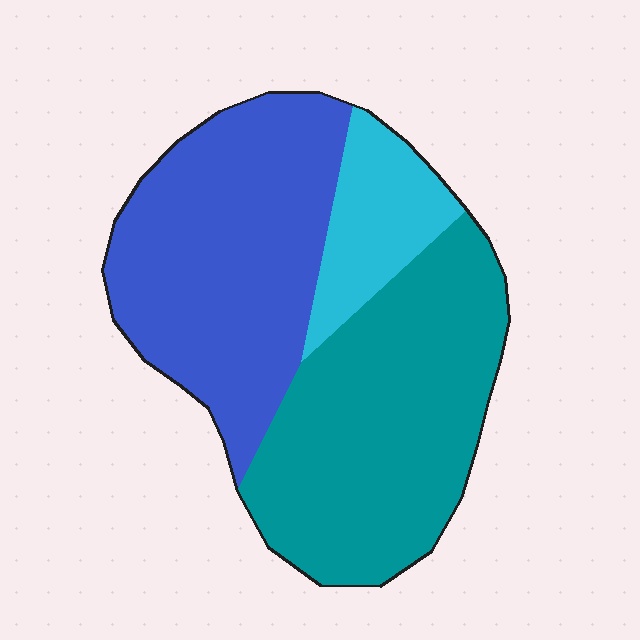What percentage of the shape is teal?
Teal covers roughly 45% of the shape.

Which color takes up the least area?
Cyan, at roughly 15%.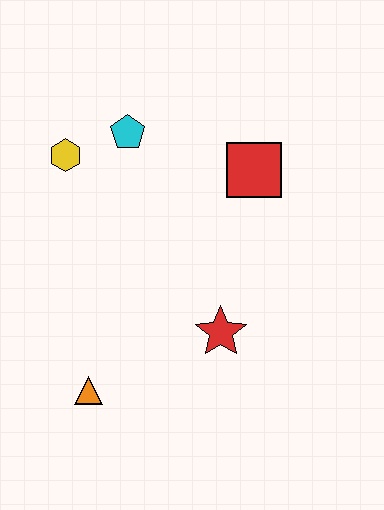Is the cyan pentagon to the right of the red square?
No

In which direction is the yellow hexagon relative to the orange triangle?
The yellow hexagon is above the orange triangle.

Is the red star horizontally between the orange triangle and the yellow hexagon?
No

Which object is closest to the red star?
The orange triangle is closest to the red star.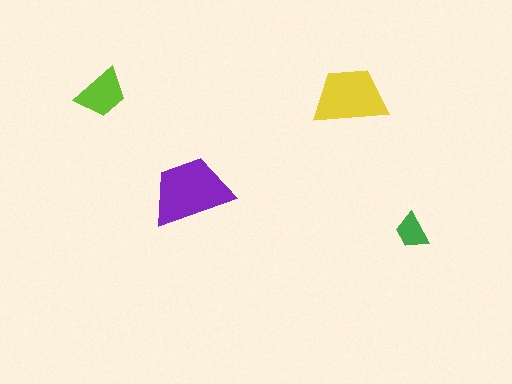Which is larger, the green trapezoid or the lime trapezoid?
The lime one.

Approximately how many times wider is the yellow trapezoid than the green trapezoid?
About 2 times wider.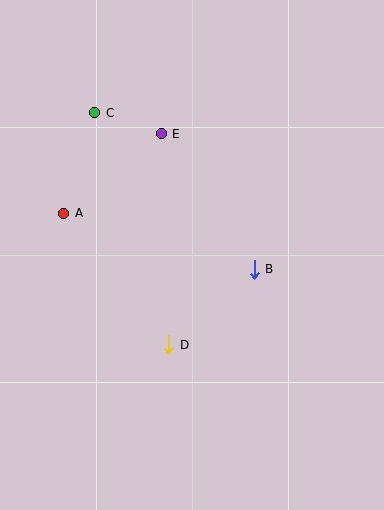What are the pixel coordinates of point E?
Point E is at (161, 134).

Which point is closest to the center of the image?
Point B at (254, 269) is closest to the center.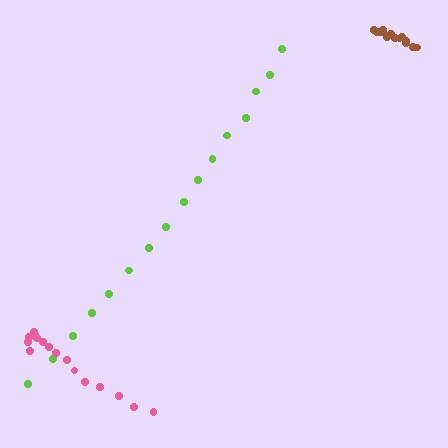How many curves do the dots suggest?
There are 3 distinct paths.